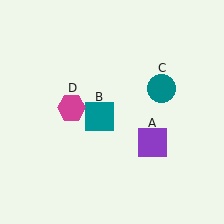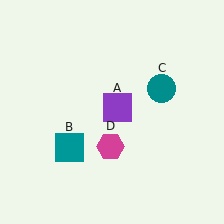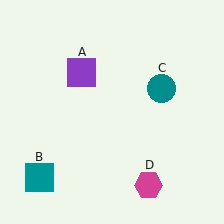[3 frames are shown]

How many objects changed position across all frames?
3 objects changed position: purple square (object A), teal square (object B), magenta hexagon (object D).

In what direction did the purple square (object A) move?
The purple square (object A) moved up and to the left.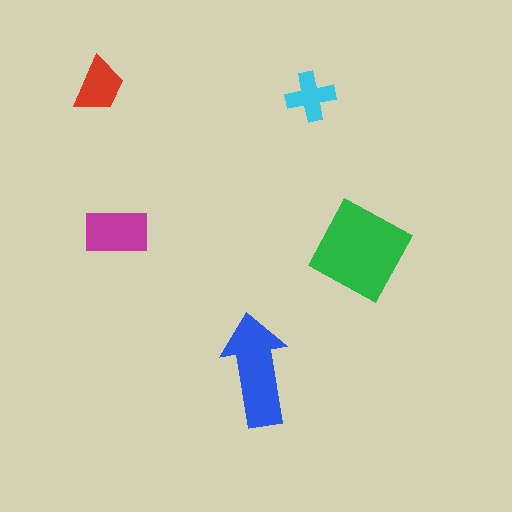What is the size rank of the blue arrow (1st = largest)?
2nd.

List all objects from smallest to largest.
The cyan cross, the red trapezoid, the magenta rectangle, the blue arrow, the green square.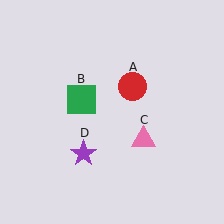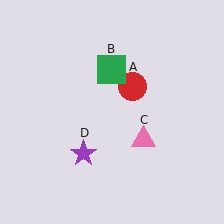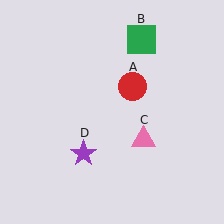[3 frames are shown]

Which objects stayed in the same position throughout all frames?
Red circle (object A) and pink triangle (object C) and purple star (object D) remained stationary.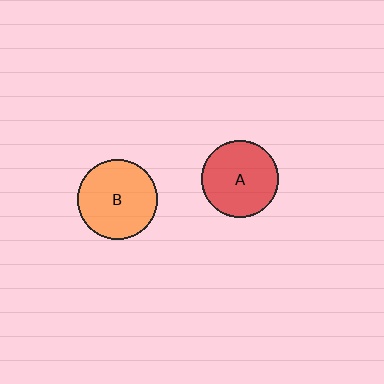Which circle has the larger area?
Circle B (orange).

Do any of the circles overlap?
No, none of the circles overlap.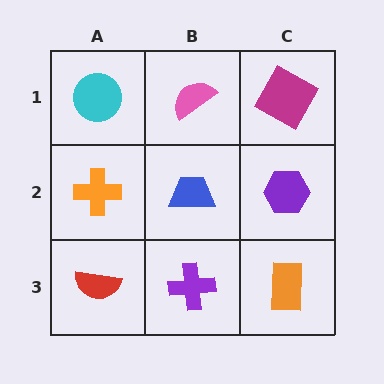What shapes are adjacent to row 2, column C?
A magenta square (row 1, column C), an orange rectangle (row 3, column C), a blue trapezoid (row 2, column B).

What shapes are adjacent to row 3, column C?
A purple hexagon (row 2, column C), a purple cross (row 3, column B).